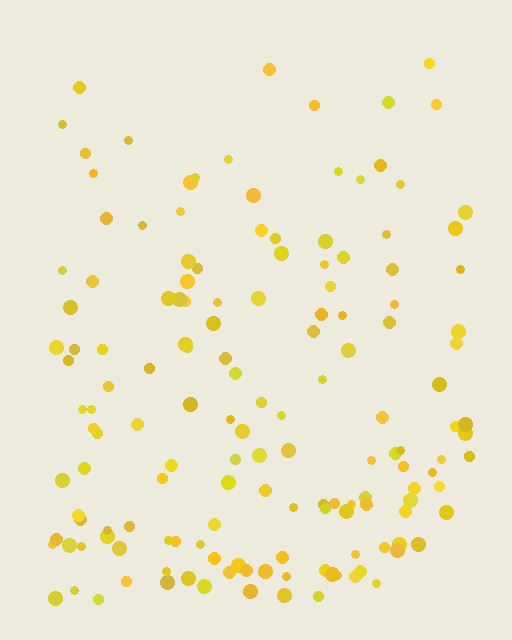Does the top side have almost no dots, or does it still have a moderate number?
Still a moderate number, just noticeably fewer than the bottom.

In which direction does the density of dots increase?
From top to bottom, with the bottom side densest.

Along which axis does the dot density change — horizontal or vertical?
Vertical.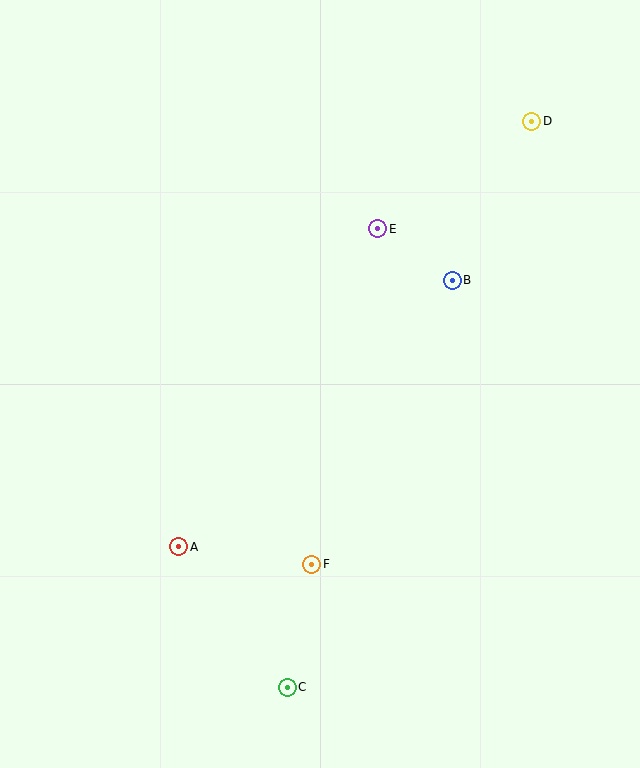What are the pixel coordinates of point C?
Point C is at (287, 687).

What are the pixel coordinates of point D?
Point D is at (532, 121).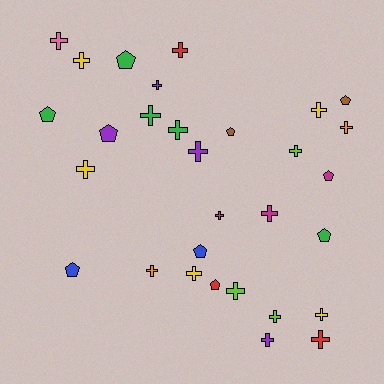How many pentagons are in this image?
There are 10 pentagons.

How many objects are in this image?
There are 30 objects.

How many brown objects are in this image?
There are 2 brown objects.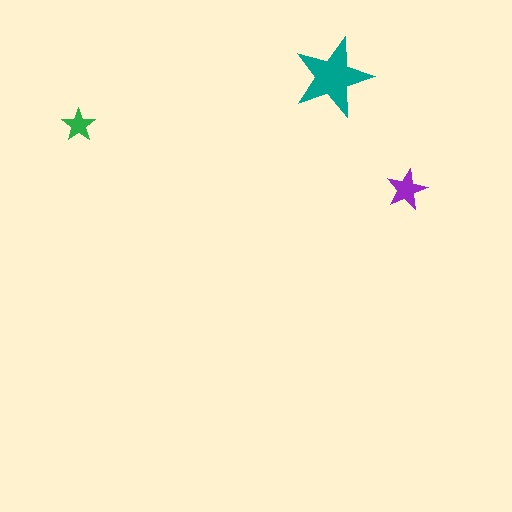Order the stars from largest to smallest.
the teal one, the purple one, the green one.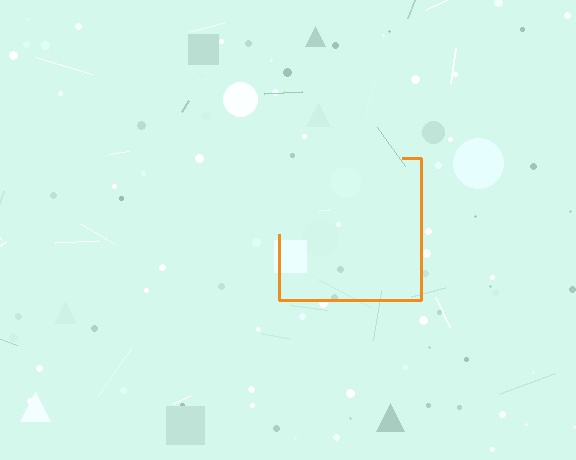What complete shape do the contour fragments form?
The contour fragments form a square.